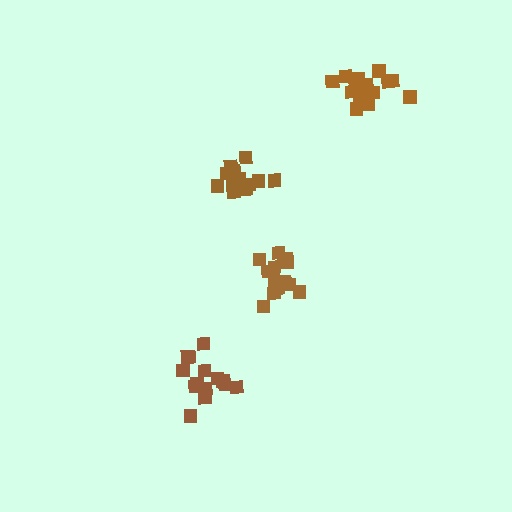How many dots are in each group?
Group 1: 16 dots, Group 2: 16 dots, Group 3: 14 dots, Group 4: 14 dots (60 total).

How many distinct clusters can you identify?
There are 4 distinct clusters.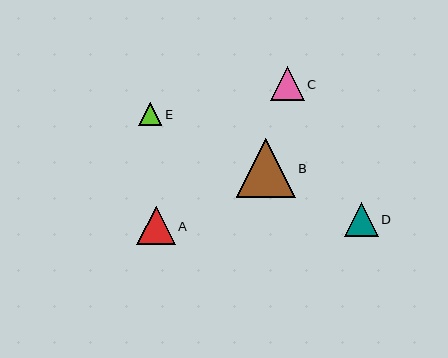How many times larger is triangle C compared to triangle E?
Triangle C is approximately 1.4 times the size of triangle E.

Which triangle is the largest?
Triangle B is the largest with a size of approximately 59 pixels.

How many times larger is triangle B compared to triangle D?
Triangle B is approximately 1.7 times the size of triangle D.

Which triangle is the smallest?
Triangle E is the smallest with a size of approximately 23 pixels.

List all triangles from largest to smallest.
From largest to smallest: B, A, D, C, E.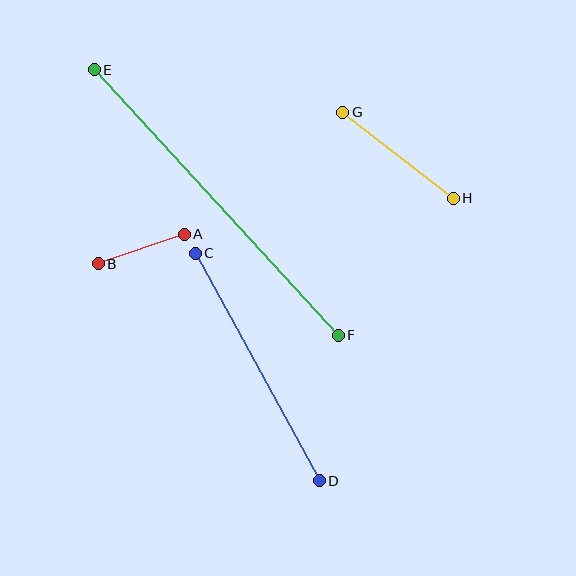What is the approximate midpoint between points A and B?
The midpoint is at approximately (141, 249) pixels.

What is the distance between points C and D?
The distance is approximately 259 pixels.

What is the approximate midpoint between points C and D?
The midpoint is at approximately (257, 367) pixels.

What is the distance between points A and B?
The distance is approximately 91 pixels.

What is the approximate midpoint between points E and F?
The midpoint is at approximately (216, 202) pixels.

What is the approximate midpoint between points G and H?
The midpoint is at approximately (398, 155) pixels.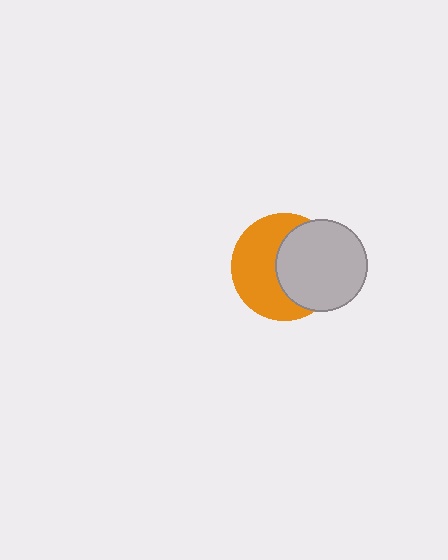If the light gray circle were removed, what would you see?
You would see the complete orange circle.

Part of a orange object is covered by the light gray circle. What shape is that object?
It is a circle.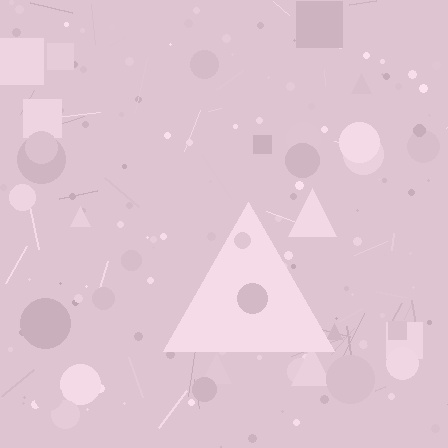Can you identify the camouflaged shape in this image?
The camouflaged shape is a triangle.